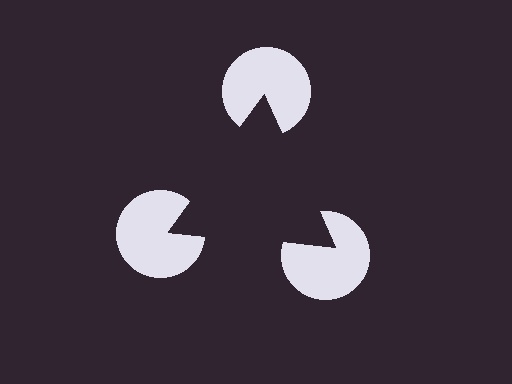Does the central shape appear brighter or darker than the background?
It typically appears slightly darker than the background, even though no actual brightness change is drawn.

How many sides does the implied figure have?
3 sides.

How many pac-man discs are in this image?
There are 3 — one at each vertex of the illusory triangle.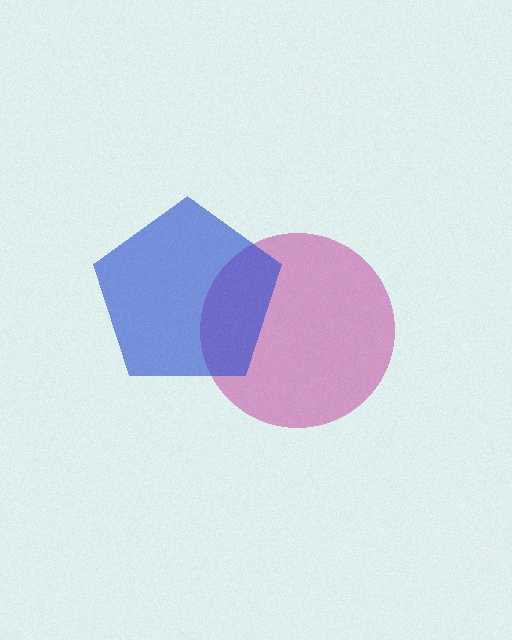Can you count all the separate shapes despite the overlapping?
Yes, there are 2 separate shapes.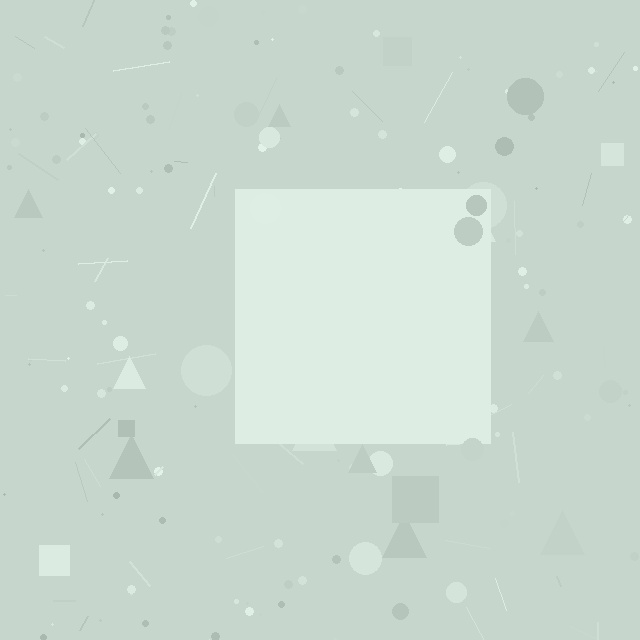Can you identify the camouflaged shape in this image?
The camouflaged shape is a square.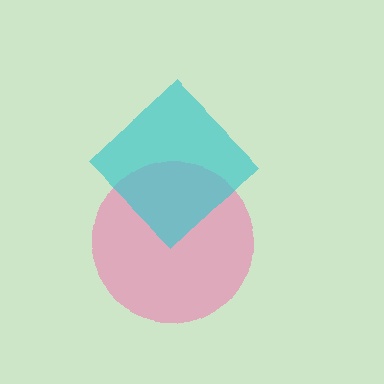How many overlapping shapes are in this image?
There are 2 overlapping shapes in the image.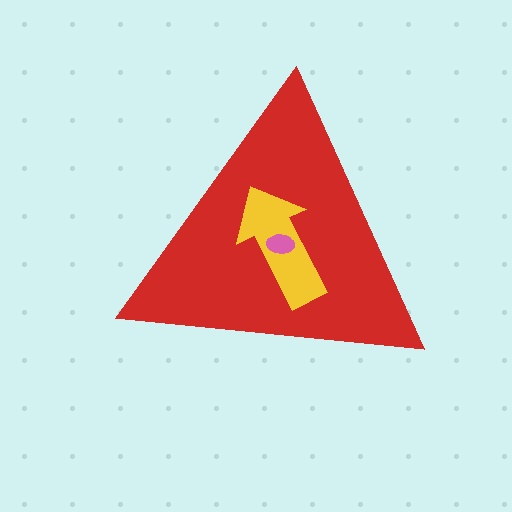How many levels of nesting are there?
3.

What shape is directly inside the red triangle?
The yellow arrow.